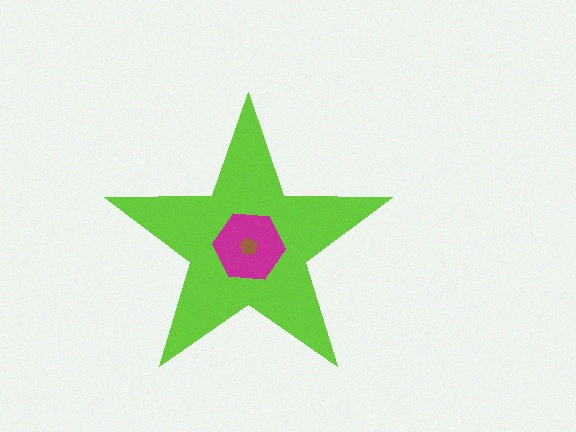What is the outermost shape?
The lime star.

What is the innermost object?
The brown pentagon.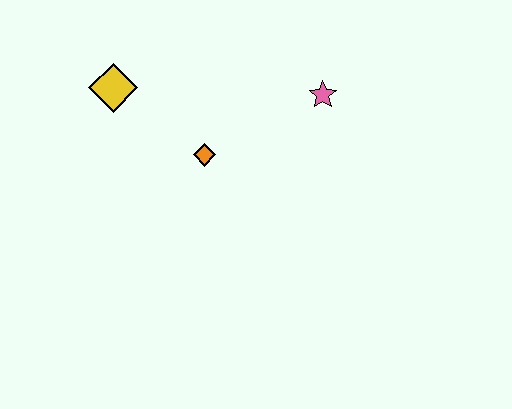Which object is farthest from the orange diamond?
The pink star is farthest from the orange diamond.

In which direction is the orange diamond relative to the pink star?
The orange diamond is to the left of the pink star.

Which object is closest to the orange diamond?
The yellow diamond is closest to the orange diamond.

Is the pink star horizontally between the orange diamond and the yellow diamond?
No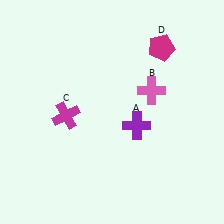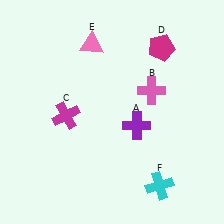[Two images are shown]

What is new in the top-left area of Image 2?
A pink triangle (E) was added in the top-left area of Image 2.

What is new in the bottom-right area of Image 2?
A cyan cross (F) was added in the bottom-right area of Image 2.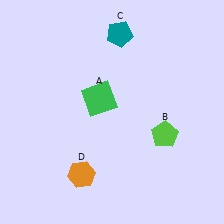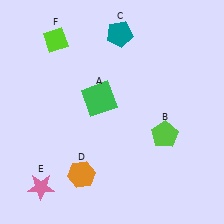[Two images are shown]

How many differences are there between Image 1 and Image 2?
There are 2 differences between the two images.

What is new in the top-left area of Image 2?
A lime diamond (F) was added in the top-left area of Image 2.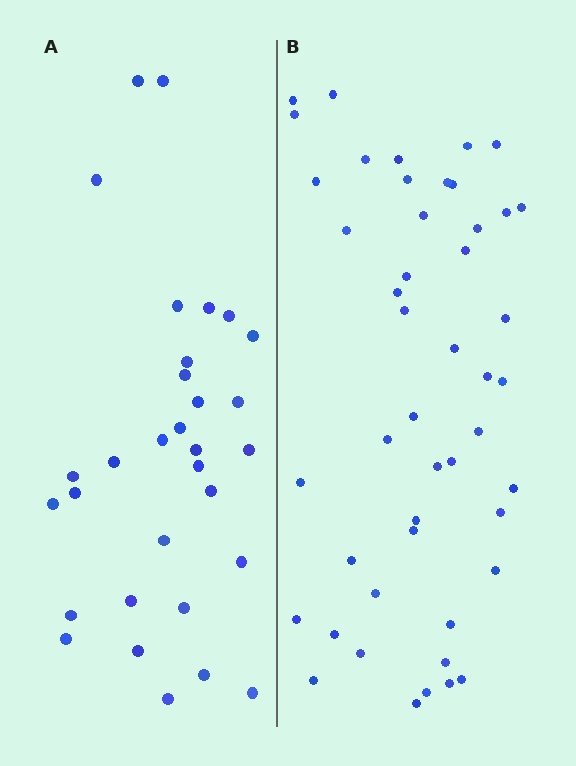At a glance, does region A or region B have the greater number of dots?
Region B (the right region) has more dots.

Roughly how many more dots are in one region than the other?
Region B has approximately 15 more dots than region A.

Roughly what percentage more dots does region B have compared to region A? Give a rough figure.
About 50% more.